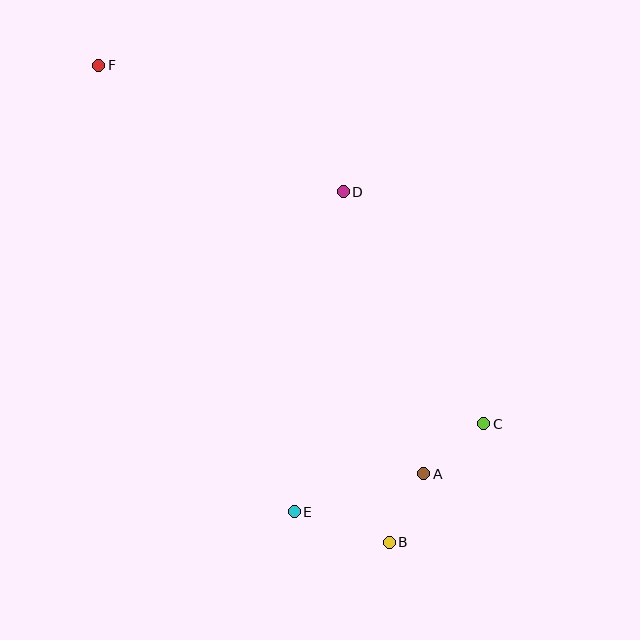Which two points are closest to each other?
Points A and B are closest to each other.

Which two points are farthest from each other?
Points B and F are farthest from each other.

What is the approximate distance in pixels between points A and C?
The distance between A and C is approximately 78 pixels.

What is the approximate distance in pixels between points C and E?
The distance between C and E is approximately 209 pixels.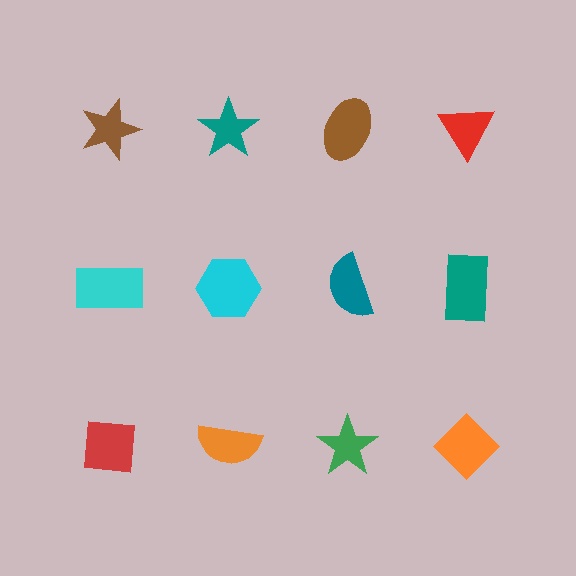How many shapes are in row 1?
4 shapes.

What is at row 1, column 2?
A teal star.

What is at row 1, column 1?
A brown star.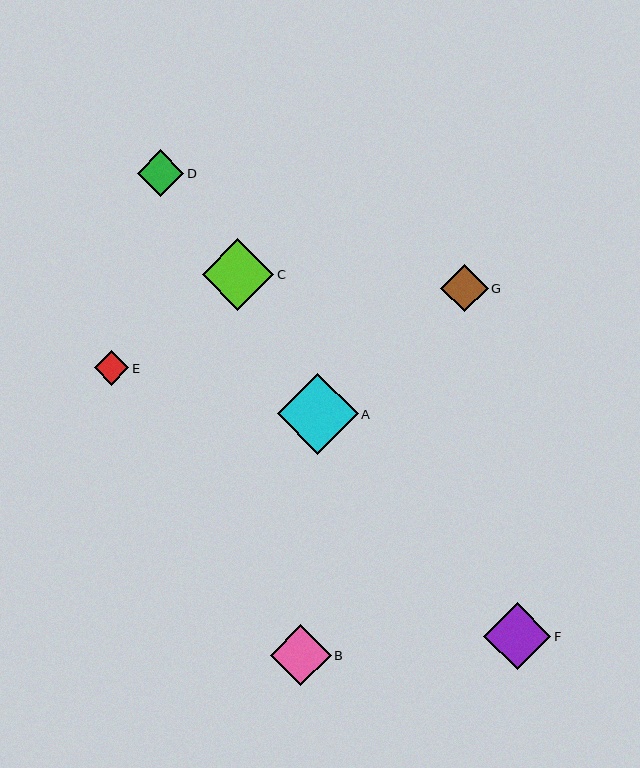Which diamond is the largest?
Diamond A is the largest with a size of approximately 80 pixels.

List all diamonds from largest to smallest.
From largest to smallest: A, C, F, B, G, D, E.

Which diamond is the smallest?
Diamond E is the smallest with a size of approximately 35 pixels.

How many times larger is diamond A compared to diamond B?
Diamond A is approximately 1.3 times the size of diamond B.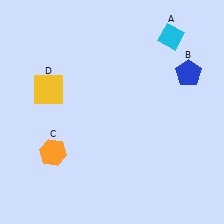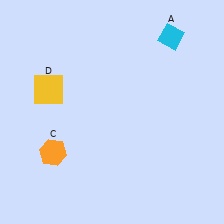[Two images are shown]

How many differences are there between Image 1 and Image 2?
There is 1 difference between the two images.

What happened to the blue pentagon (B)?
The blue pentagon (B) was removed in Image 2. It was in the top-right area of Image 1.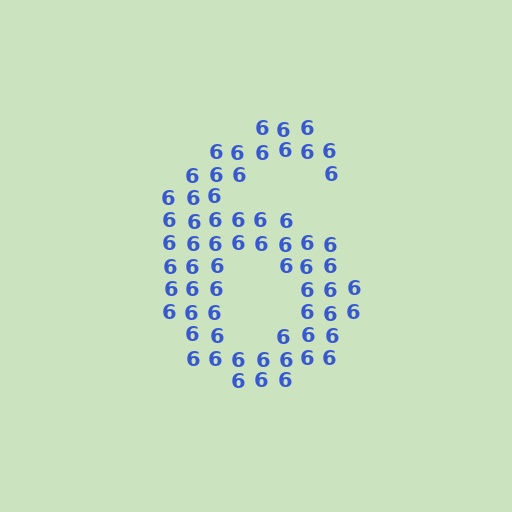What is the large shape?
The large shape is the digit 6.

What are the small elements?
The small elements are digit 6's.